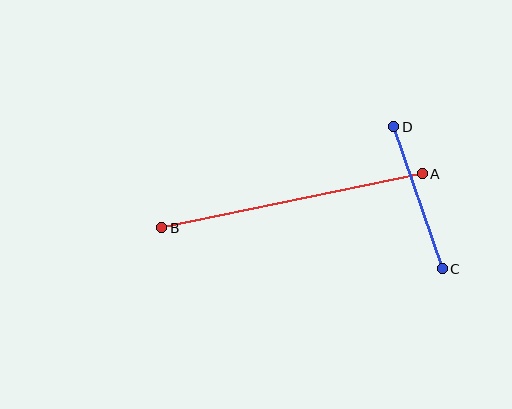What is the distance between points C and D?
The distance is approximately 150 pixels.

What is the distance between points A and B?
The distance is approximately 266 pixels.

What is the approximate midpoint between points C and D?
The midpoint is at approximately (418, 198) pixels.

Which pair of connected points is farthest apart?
Points A and B are farthest apart.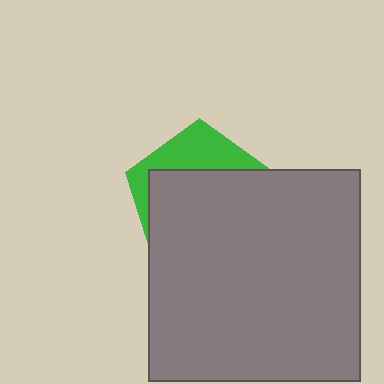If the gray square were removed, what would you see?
You would see the complete green pentagon.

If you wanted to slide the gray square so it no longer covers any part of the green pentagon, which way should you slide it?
Slide it down — that is the most direct way to separate the two shapes.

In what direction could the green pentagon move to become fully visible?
The green pentagon could move up. That would shift it out from behind the gray square entirely.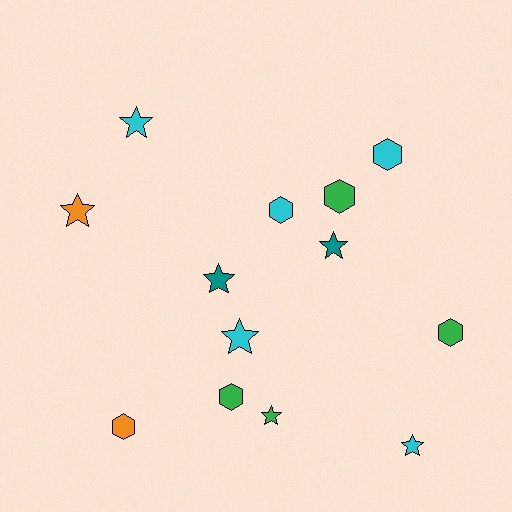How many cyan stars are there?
There are 3 cyan stars.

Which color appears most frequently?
Cyan, with 5 objects.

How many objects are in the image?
There are 13 objects.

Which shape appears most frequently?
Star, with 7 objects.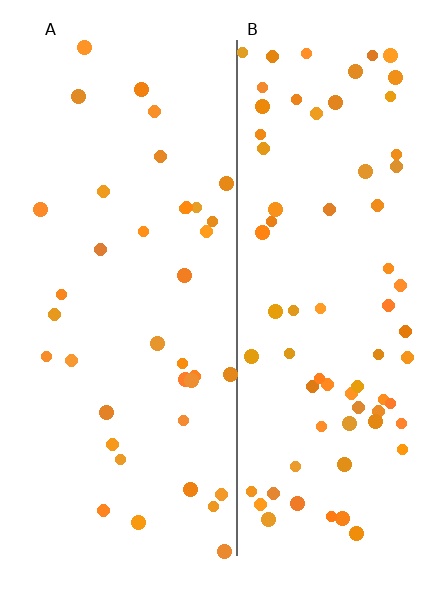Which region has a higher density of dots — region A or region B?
B (the right).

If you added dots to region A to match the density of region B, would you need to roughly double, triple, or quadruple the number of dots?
Approximately double.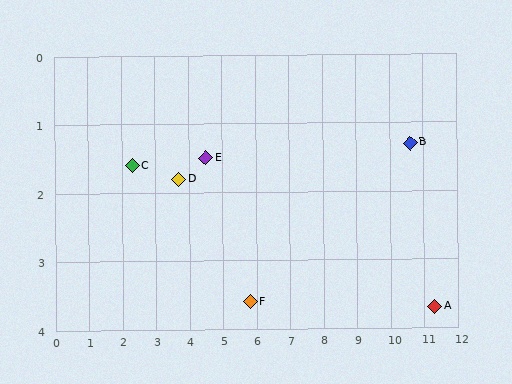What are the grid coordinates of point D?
Point D is at approximately (3.7, 1.8).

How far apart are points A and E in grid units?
Points A and E are about 7.1 grid units apart.